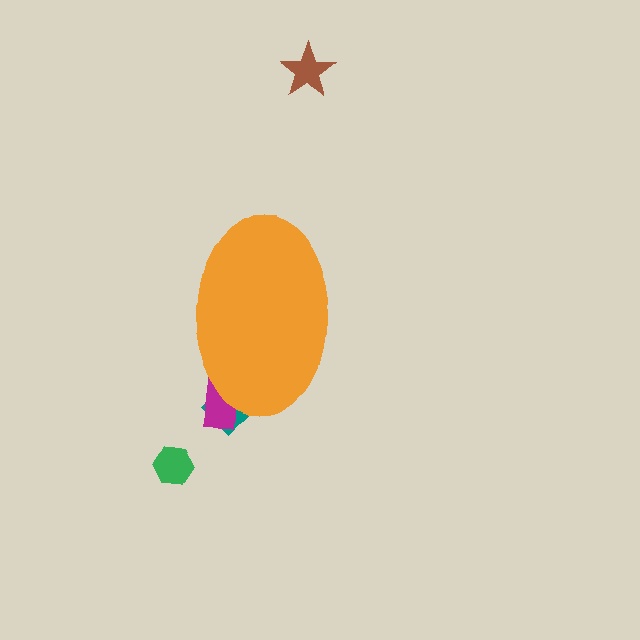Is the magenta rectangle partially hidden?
Yes, the magenta rectangle is partially hidden behind the orange ellipse.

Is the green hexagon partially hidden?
No, the green hexagon is fully visible.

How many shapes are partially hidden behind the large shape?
2 shapes are partially hidden.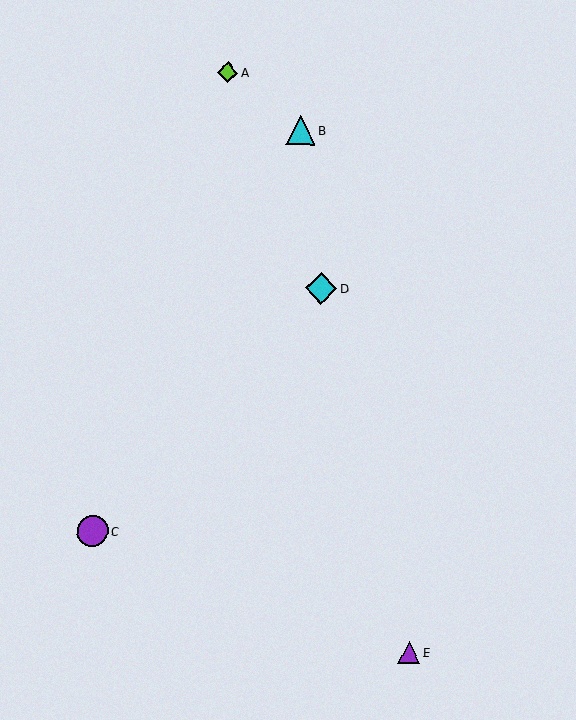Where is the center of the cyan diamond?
The center of the cyan diamond is at (321, 288).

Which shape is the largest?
The cyan diamond (labeled D) is the largest.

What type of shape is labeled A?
Shape A is a lime diamond.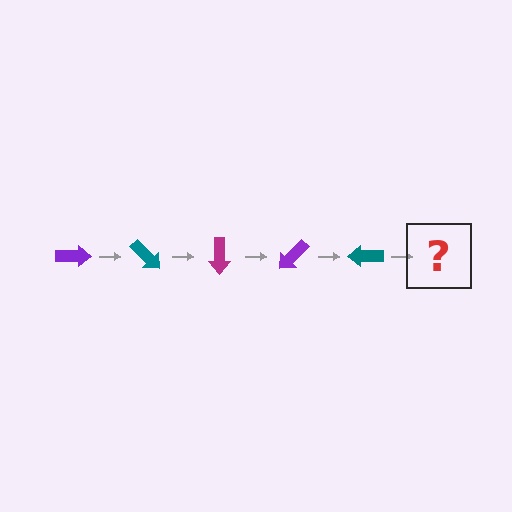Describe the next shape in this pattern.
It should be a magenta arrow, rotated 225 degrees from the start.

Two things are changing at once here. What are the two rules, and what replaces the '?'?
The two rules are that it rotates 45 degrees each step and the color cycles through purple, teal, and magenta. The '?' should be a magenta arrow, rotated 225 degrees from the start.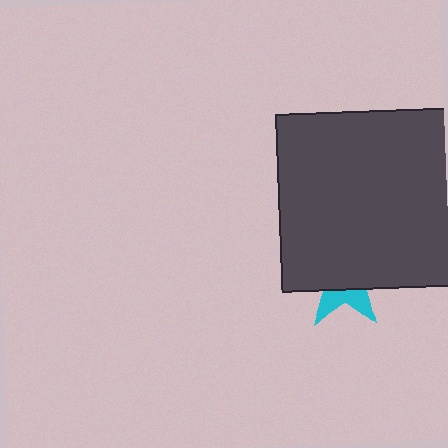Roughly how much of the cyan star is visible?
A small part of it is visible (roughly 33%).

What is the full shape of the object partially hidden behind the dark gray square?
The partially hidden object is a cyan star.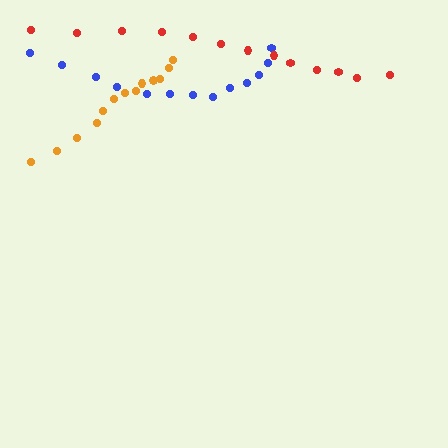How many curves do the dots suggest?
There are 3 distinct paths.